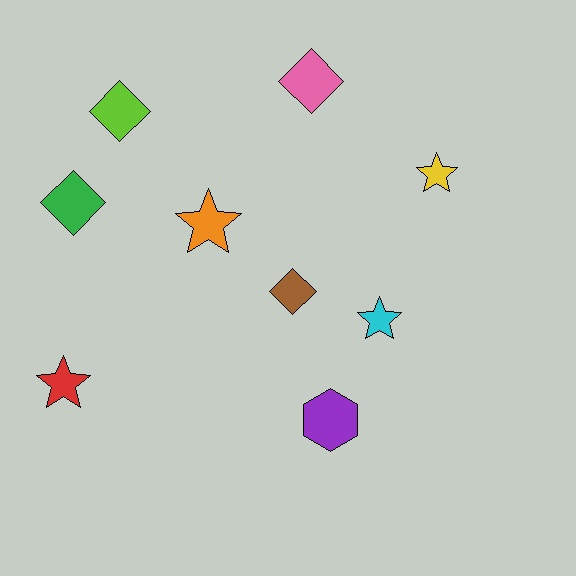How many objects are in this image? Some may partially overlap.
There are 9 objects.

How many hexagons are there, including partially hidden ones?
There is 1 hexagon.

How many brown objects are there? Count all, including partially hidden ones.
There is 1 brown object.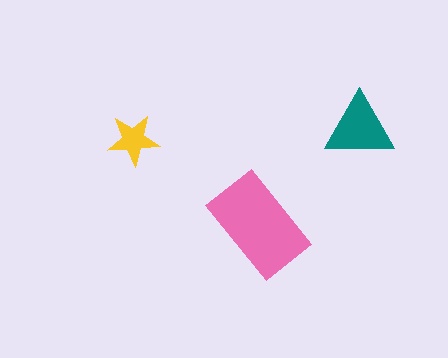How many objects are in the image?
There are 3 objects in the image.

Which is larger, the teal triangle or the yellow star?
The teal triangle.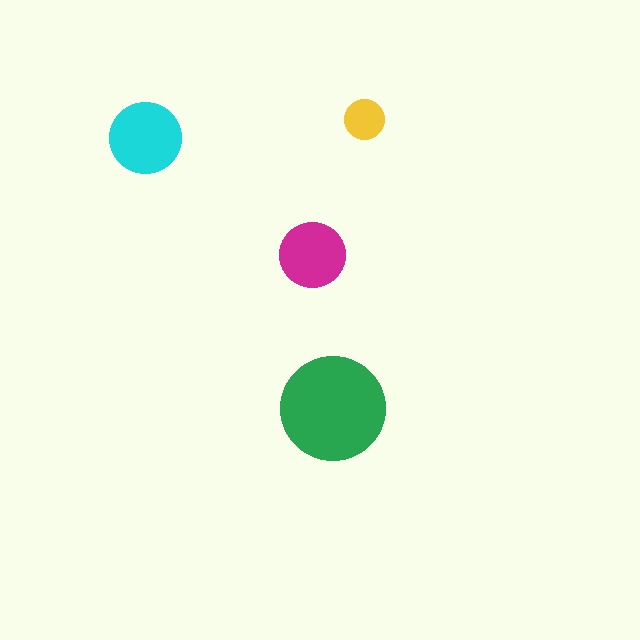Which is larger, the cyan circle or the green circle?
The green one.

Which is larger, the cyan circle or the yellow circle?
The cyan one.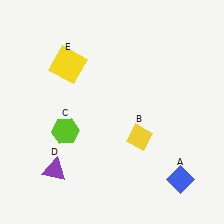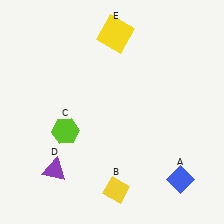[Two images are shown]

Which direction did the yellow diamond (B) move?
The yellow diamond (B) moved down.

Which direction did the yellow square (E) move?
The yellow square (E) moved right.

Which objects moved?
The objects that moved are: the yellow diamond (B), the yellow square (E).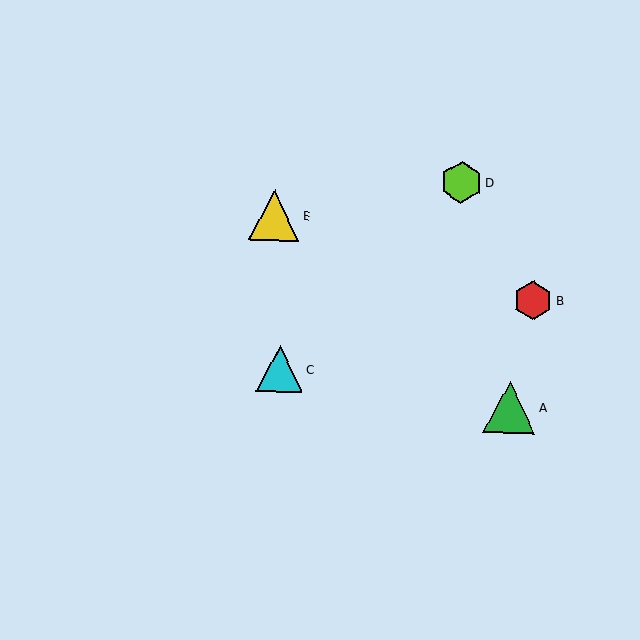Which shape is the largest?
The green triangle (labeled A) is the largest.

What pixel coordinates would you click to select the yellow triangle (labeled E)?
Click at (274, 215) to select the yellow triangle E.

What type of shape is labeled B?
Shape B is a red hexagon.